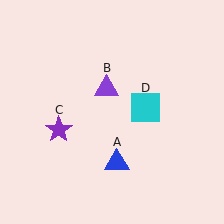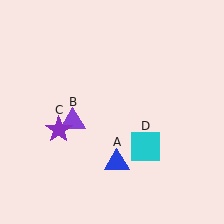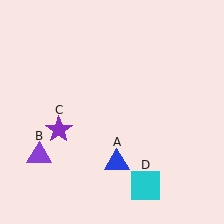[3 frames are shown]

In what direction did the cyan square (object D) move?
The cyan square (object D) moved down.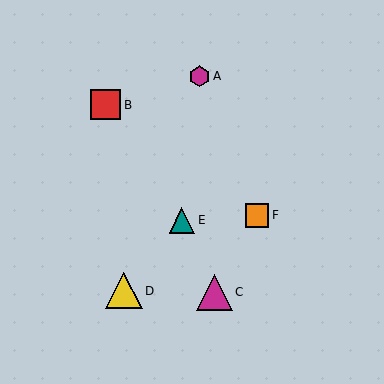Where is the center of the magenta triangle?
The center of the magenta triangle is at (214, 292).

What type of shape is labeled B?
Shape B is a red square.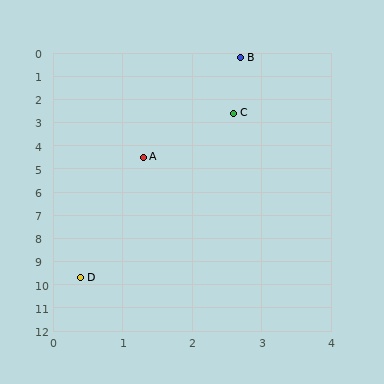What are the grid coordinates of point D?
Point D is at approximately (0.4, 9.7).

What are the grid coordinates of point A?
Point A is at approximately (1.3, 4.5).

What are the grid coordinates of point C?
Point C is at approximately (2.6, 2.6).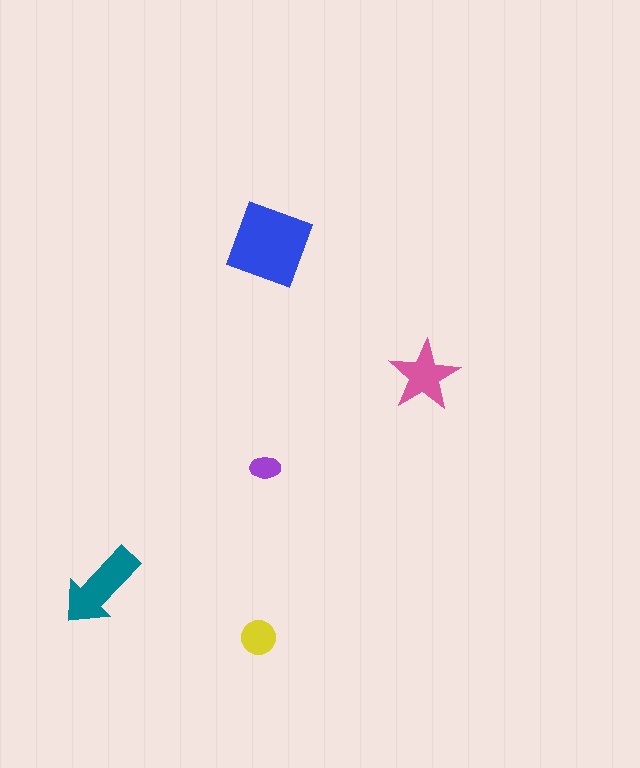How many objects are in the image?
There are 5 objects in the image.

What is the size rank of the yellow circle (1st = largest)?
4th.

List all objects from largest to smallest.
The blue square, the teal arrow, the pink star, the yellow circle, the purple ellipse.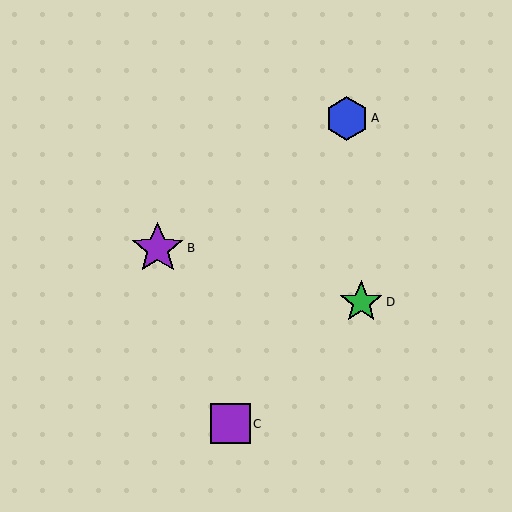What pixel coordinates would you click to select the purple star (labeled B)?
Click at (158, 248) to select the purple star B.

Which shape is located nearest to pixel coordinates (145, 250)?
The purple star (labeled B) at (158, 248) is nearest to that location.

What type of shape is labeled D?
Shape D is a green star.